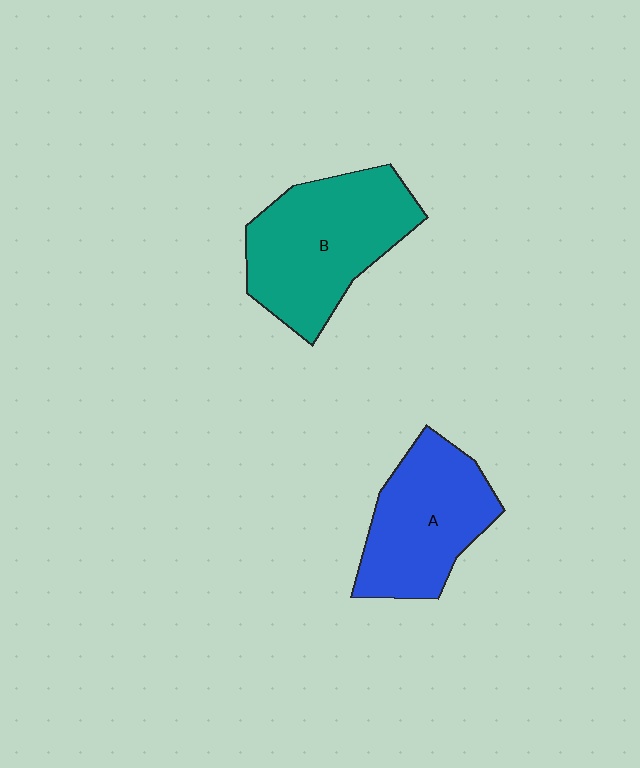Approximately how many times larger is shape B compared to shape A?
Approximately 1.2 times.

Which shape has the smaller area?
Shape A (blue).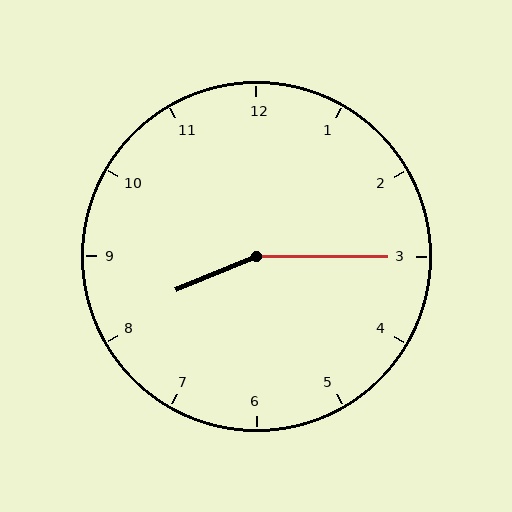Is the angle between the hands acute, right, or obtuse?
It is obtuse.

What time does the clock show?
8:15.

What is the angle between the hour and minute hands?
Approximately 158 degrees.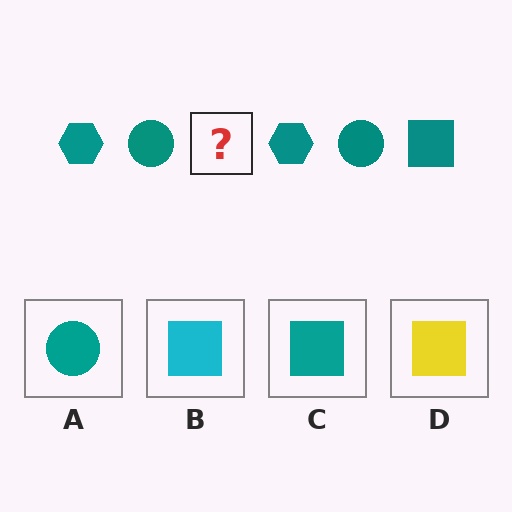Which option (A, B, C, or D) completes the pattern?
C.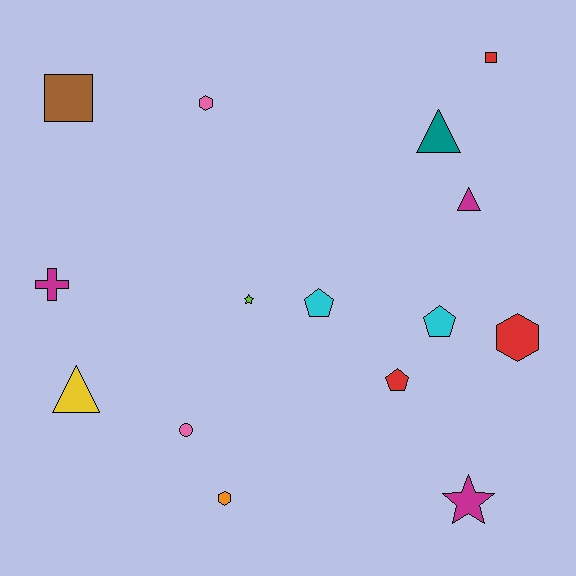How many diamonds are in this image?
There are no diamonds.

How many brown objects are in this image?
There is 1 brown object.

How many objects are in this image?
There are 15 objects.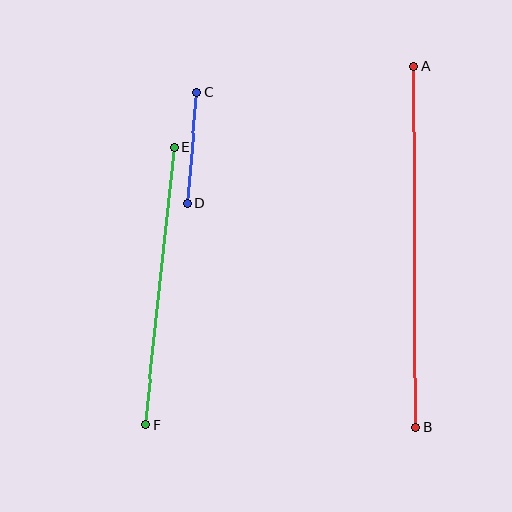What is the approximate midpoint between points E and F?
The midpoint is at approximately (160, 286) pixels.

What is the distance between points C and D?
The distance is approximately 111 pixels.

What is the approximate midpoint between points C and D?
The midpoint is at approximately (192, 148) pixels.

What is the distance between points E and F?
The distance is approximately 279 pixels.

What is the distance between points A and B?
The distance is approximately 361 pixels.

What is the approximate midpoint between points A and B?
The midpoint is at approximately (415, 247) pixels.